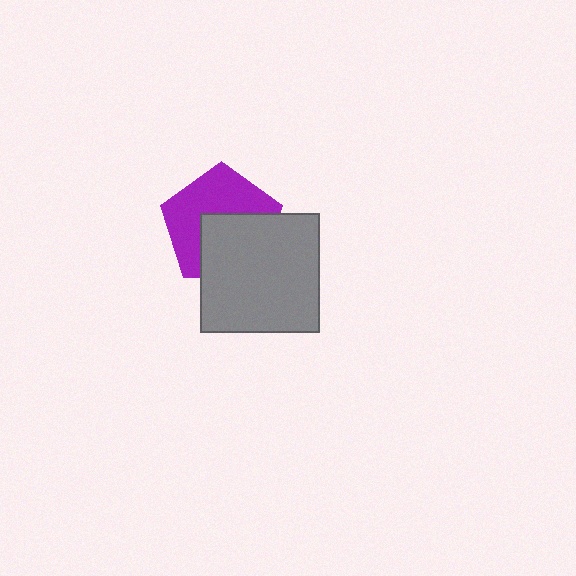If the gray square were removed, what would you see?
You would see the complete purple pentagon.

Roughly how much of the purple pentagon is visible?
About half of it is visible (roughly 54%).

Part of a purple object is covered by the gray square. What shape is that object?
It is a pentagon.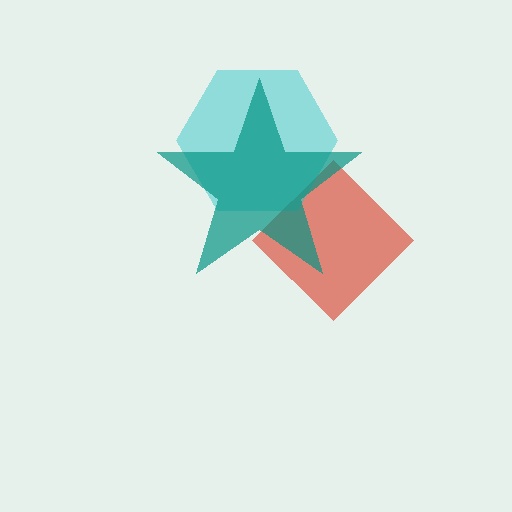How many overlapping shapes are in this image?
There are 3 overlapping shapes in the image.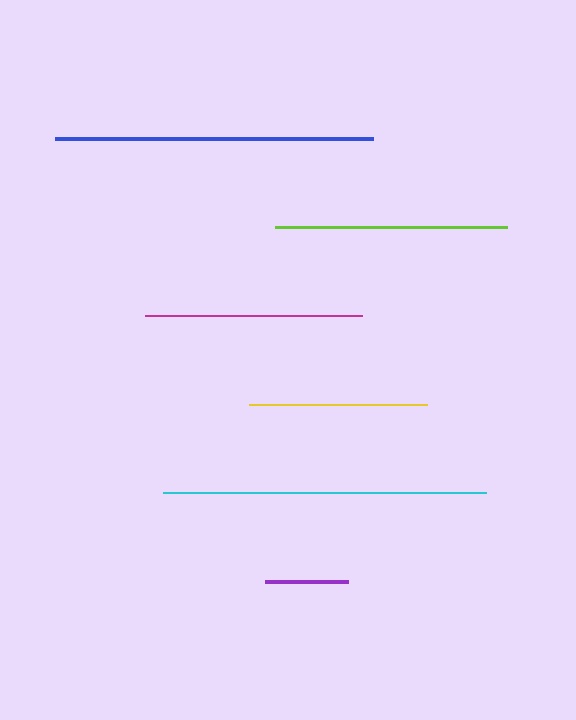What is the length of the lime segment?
The lime segment is approximately 233 pixels long.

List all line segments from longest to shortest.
From longest to shortest: cyan, blue, lime, magenta, yellow, purple.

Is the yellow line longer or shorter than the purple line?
The yellow line is longer than the purple line.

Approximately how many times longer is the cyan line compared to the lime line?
The cyan line is approximately 1.4 times the length of the lime line.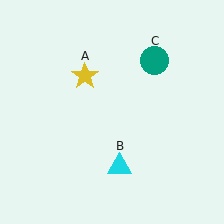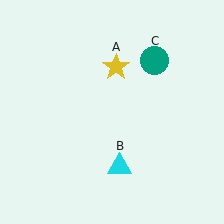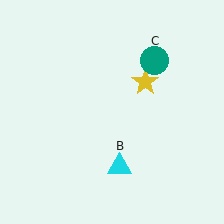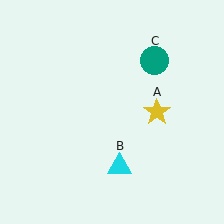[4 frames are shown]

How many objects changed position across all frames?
1 object changed position: yellow star (object A).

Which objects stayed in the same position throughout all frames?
Cyan triangle (object B) and teal circle (object C) remained stationary.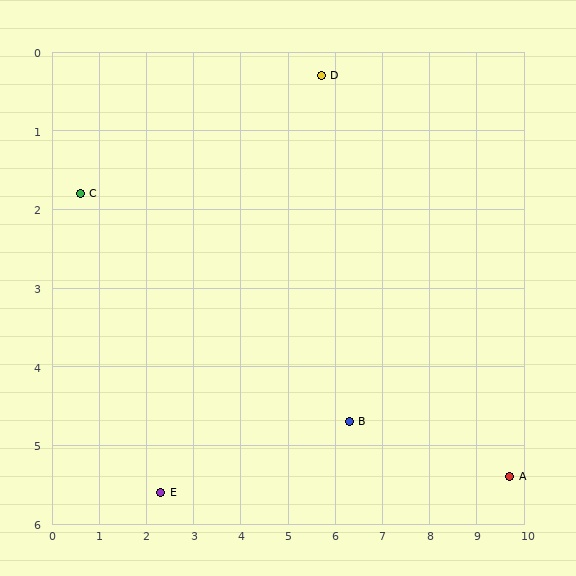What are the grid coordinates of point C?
Point C is at approximately (0.6, 1.8).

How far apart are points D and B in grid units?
Points D and B are about 4.4 grid units apart.